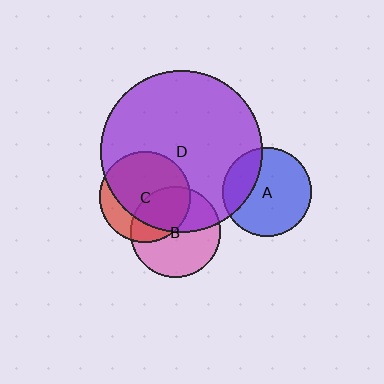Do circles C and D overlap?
Yes.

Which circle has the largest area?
Circle D (purple).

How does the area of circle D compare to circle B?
Approximately 3.2 times.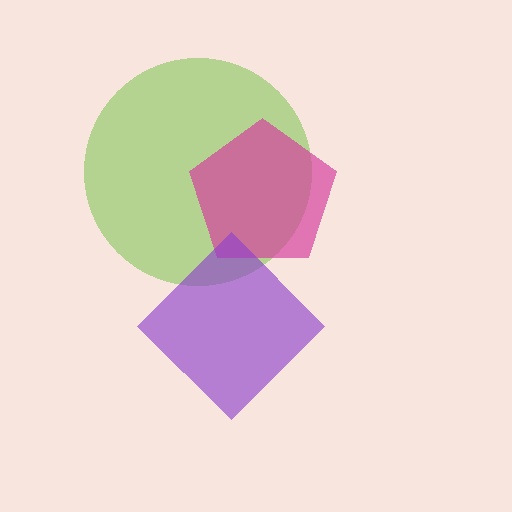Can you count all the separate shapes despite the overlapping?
Yes, there are 3 separate shapes.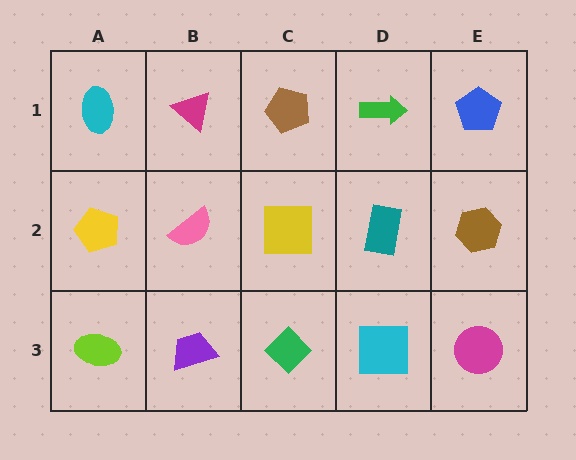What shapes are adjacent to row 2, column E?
A blue pentagon (row 1, column E), a magenta circle (row 3, column E), a teal rectangle (row 2, column D).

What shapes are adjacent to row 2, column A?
A cyan ellipse (row 1, column A), a lime ellipse (row 3, column A), a pink semicircle (row 2, column B).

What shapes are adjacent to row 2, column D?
A green arrow (row 1, column D), a cyan square (row 3, column D), a yellow square (row 2, column C), a brown hexagon (row 2, column E).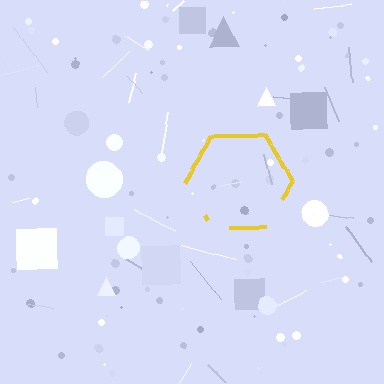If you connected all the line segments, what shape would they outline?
They would outline a hexagon.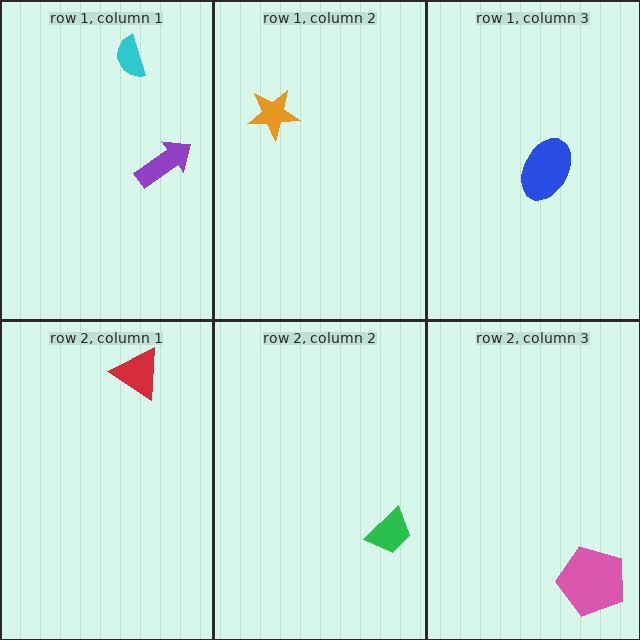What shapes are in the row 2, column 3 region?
The pink pentagon.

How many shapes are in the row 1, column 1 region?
2.